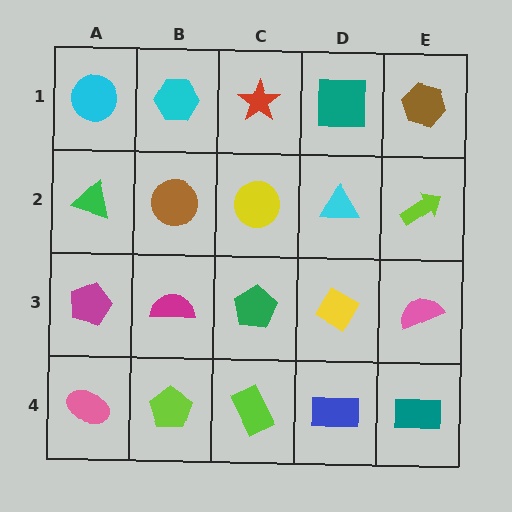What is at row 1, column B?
A cyan hexagon.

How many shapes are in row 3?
5 shapes.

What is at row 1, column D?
A teal square.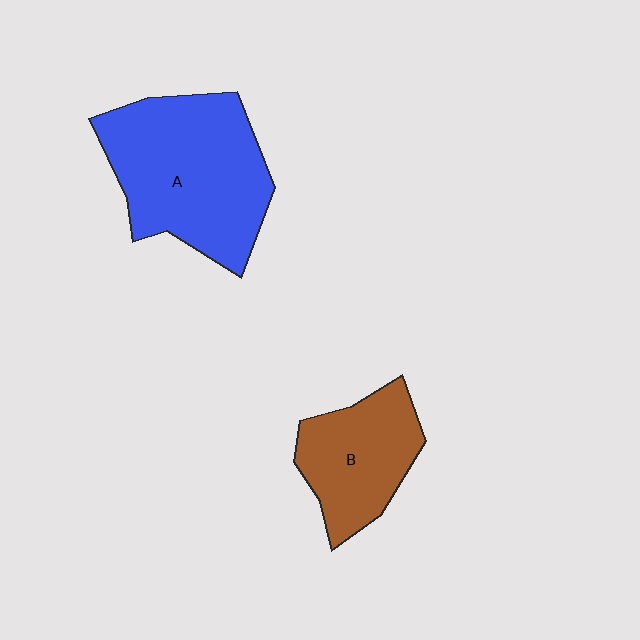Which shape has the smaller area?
Shape B (brown).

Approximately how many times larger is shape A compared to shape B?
Approximately 1.7 times.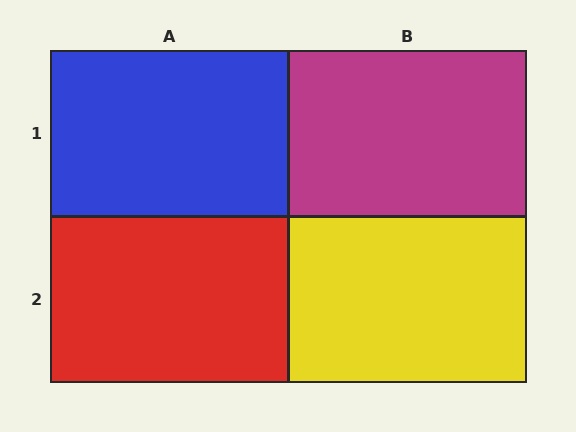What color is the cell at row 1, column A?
Blue.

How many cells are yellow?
1 cell is yellow.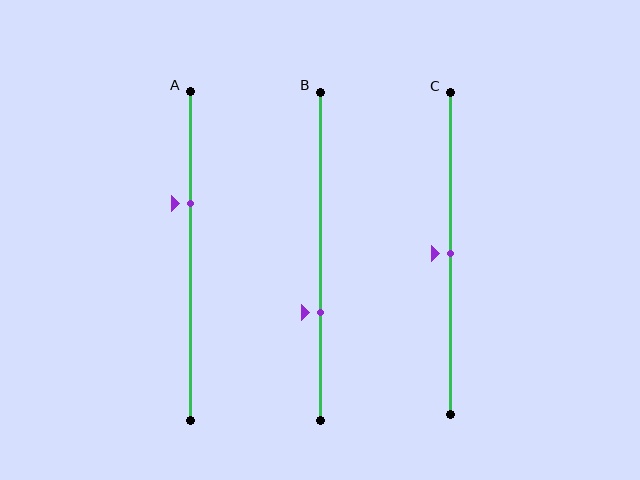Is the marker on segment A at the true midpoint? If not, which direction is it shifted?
No, the marker on segment A is shifted upward by about 16% of the segment length.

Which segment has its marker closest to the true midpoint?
Segment C has its marker closest to the true midpoint.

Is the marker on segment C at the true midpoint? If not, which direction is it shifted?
Yes, the marker on segment C is at the true midpoint.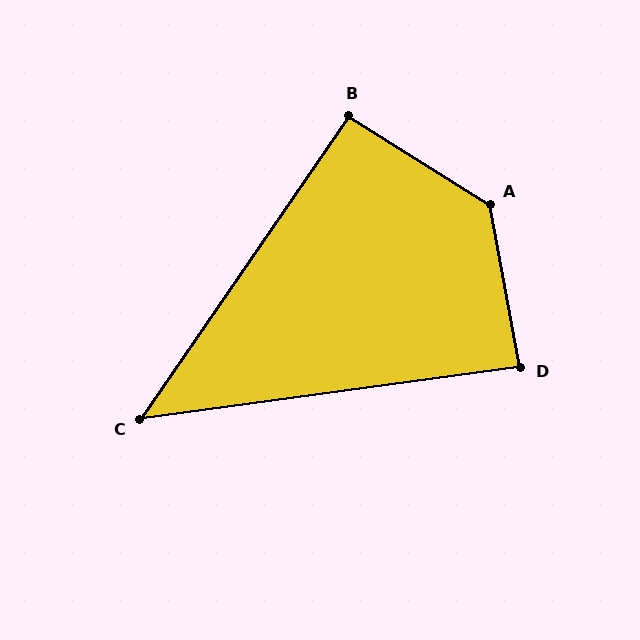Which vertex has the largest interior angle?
A, at approximately 132 degrees.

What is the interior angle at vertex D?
Approximately 87 degrees (approximately right).